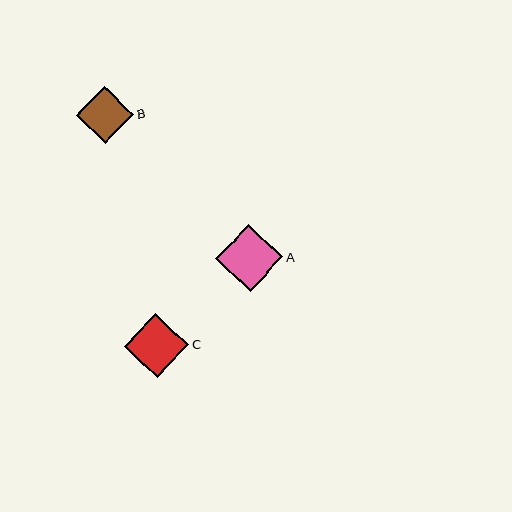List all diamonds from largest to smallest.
From largest to smallest: A, C, B.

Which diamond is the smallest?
Diamond B is the smallest with a size of approximately 57 pixels.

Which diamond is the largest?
Diamond A is the largest with a size of approximately 67 pixels.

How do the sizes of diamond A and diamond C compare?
Diamond A and diamond C are approximately the same size.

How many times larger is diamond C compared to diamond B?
Diamond C is approximately 1.1 times the size of diamond B.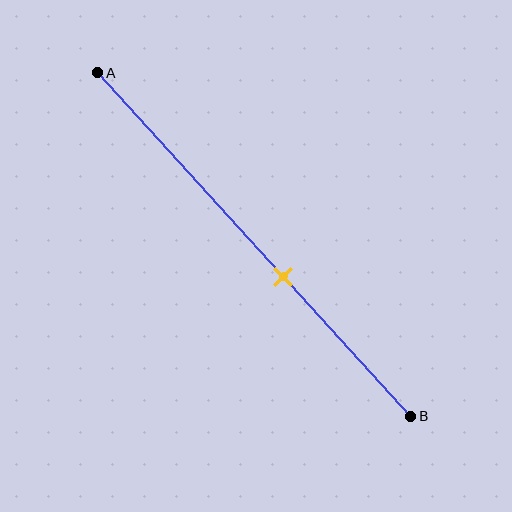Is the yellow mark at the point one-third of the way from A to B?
No, the mark is at about 60% from A, not at the 33% one-third point.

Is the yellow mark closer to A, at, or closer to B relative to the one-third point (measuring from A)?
The yellow mark is closer to point B than the one-third point of segment AB.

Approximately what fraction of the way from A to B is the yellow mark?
The yellow mark is approximately 60% of the way from A to B.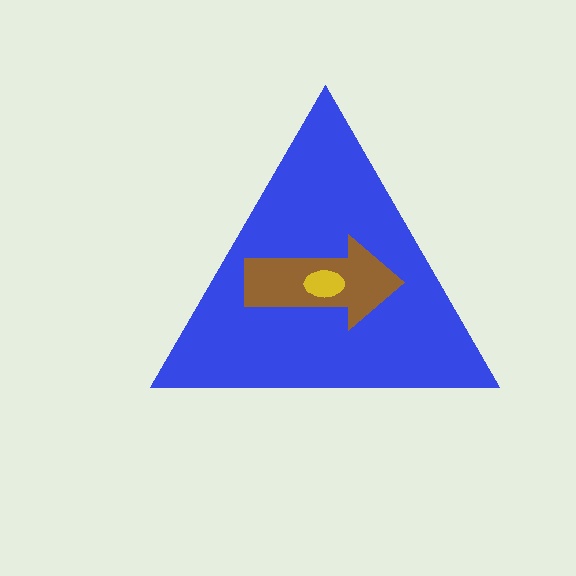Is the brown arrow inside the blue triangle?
Yes.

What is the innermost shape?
The yellow ellipse.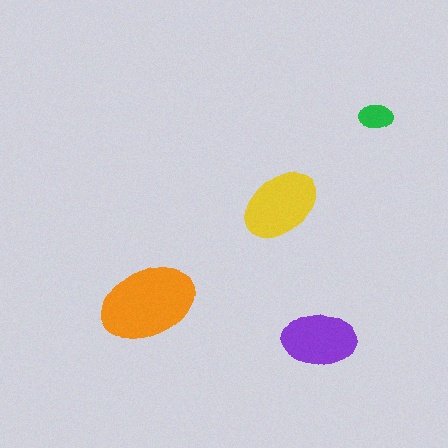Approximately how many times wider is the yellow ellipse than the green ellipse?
About 2.5 times wider.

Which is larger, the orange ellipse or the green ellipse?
The orange one.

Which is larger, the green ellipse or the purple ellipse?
The purple one.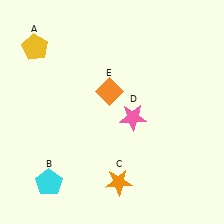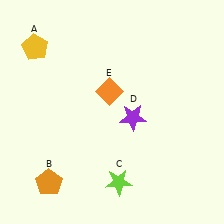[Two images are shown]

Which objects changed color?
B changed from cyan to orange. C changed from orange to lime. D changed from pink to purple.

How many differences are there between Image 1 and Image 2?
There are 3 differences between the two images.